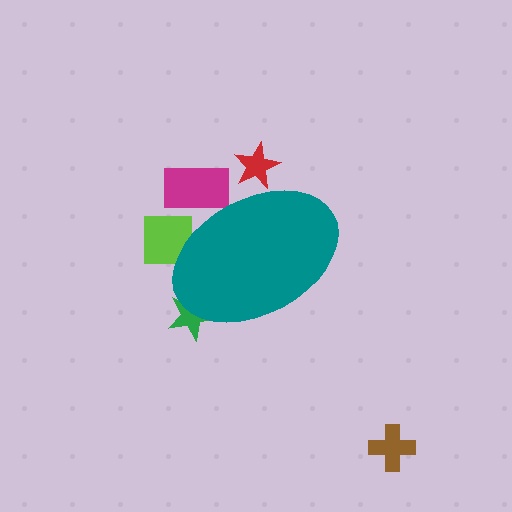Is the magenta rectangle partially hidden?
Yes, the magenta rectangle is partially hidden behind the teal ellipse.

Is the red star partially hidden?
Yes, the red star is partially hidden behind the teal ellipse.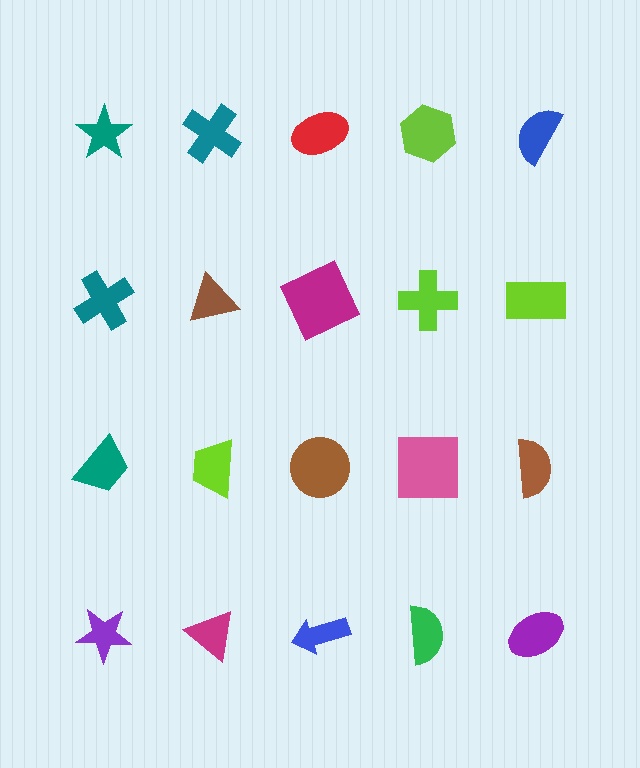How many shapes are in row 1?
5 shapes.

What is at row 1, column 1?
A teal star.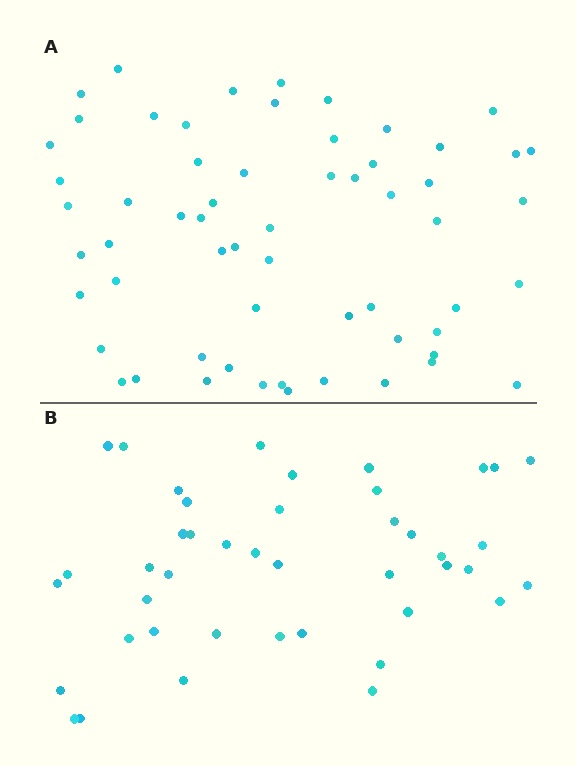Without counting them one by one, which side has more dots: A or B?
Region A (the top region) has more dots.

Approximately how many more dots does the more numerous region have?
Region A has approximately 15 more dots than region B.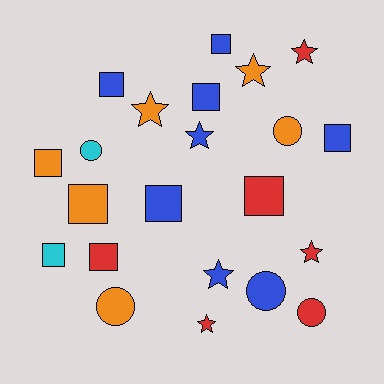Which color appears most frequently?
Blue, with 8 objects.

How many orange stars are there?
There are 2 orange stars.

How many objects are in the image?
There are 22 objects.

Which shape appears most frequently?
Square, with 10 objects.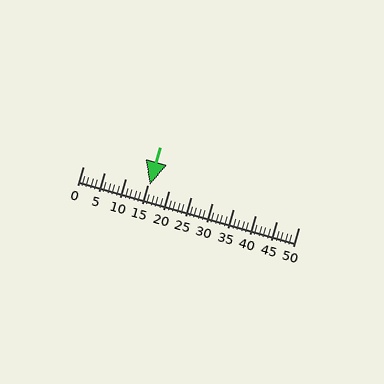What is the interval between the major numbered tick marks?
The major tick marks are spaced 5 units apart.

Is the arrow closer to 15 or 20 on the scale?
The arrow is closer to 15.